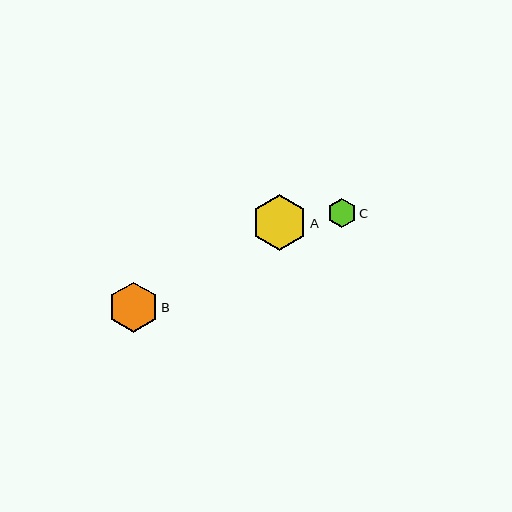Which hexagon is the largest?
Hexagon A is the largest with a size of approximately 56 pixels.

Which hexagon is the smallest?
Hexagon C is the smallest with a size of approximately 29 pixels.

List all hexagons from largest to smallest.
From largest to smallest: A, B, C.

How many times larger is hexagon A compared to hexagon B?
Hexagon A is approximately 1.1 times the size of hexagon B.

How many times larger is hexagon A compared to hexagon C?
Hexagon A is approximately 1.9 times the size of hexagon C.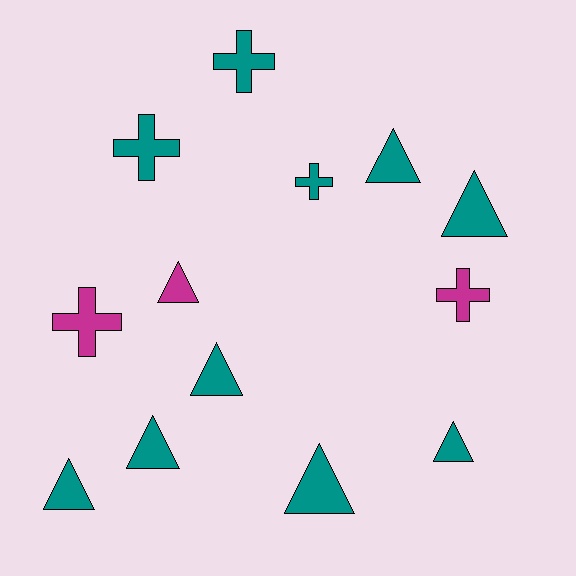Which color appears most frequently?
Teal, with 10 objects.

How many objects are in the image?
There are 13 objects.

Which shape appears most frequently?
Triangle, with 8 objects.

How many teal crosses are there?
There are 3 teal crosses.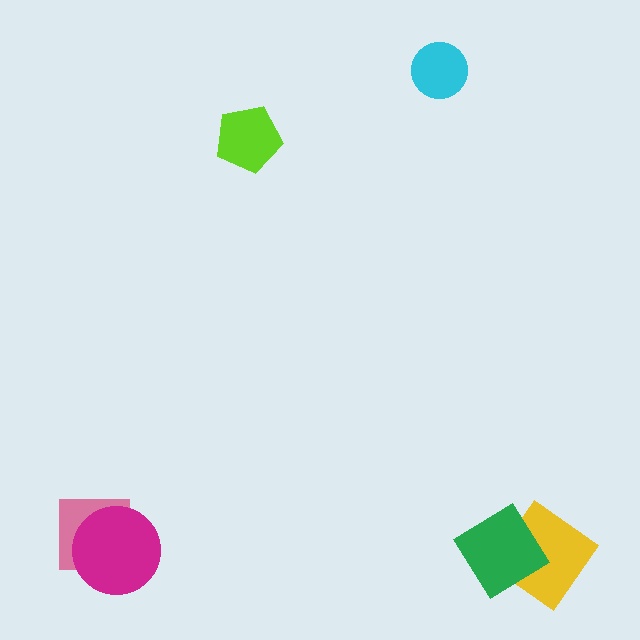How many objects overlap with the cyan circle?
0 objects overlap with the cyan circle.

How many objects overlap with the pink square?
1 object overlaps with the pink square.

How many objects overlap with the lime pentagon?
0 objects overlap with the lime pentagon.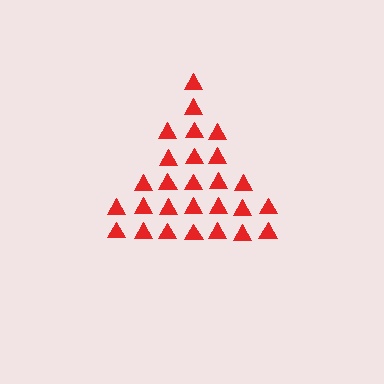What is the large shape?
The large shape is a triangle.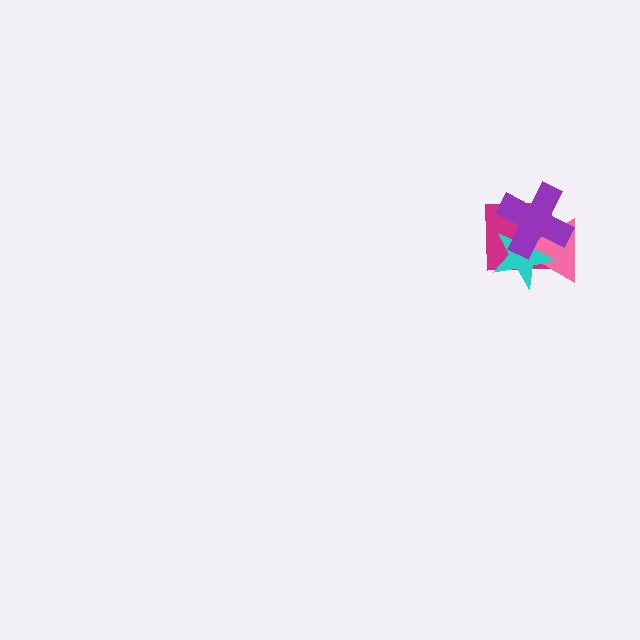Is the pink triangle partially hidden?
Yes, it is partially covered by another shape.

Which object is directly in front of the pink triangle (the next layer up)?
The cyan star is directly in front of the pink triangle.